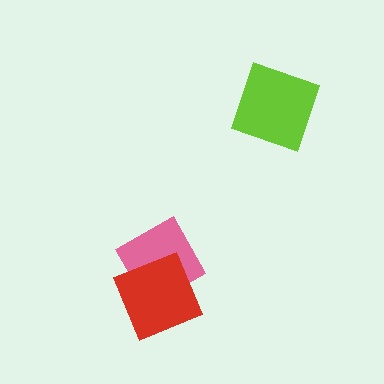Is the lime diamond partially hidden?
No, no other shape covers it.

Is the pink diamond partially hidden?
Yes, it is partially covered by another shape.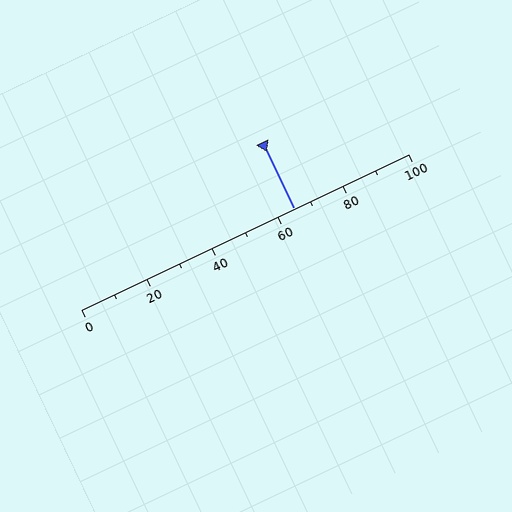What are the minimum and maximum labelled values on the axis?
The axis runs from 0 to 100.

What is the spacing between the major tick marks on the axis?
The major ticks are spaced 20 apart.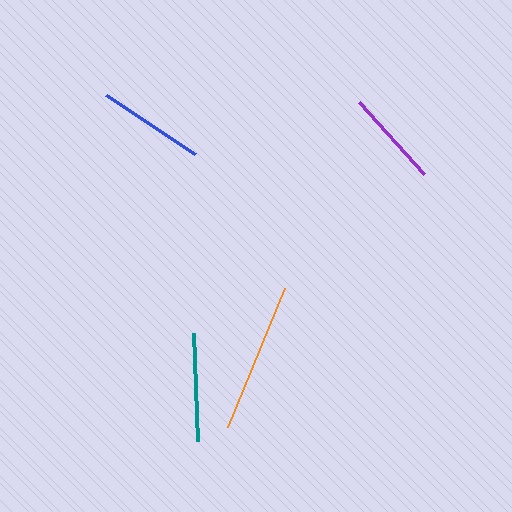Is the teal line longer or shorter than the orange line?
The orange line is longer than the teal line.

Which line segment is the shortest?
The purple line is the shortest at approximately 98 pixels.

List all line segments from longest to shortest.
From longest to shortest: orange, teal, blue, purple.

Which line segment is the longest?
The orange line is the longest at approximately 150 pixels.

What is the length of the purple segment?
The purple segment is approximately 98 pixels long.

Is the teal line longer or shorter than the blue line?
The teal line is longer than the blue line.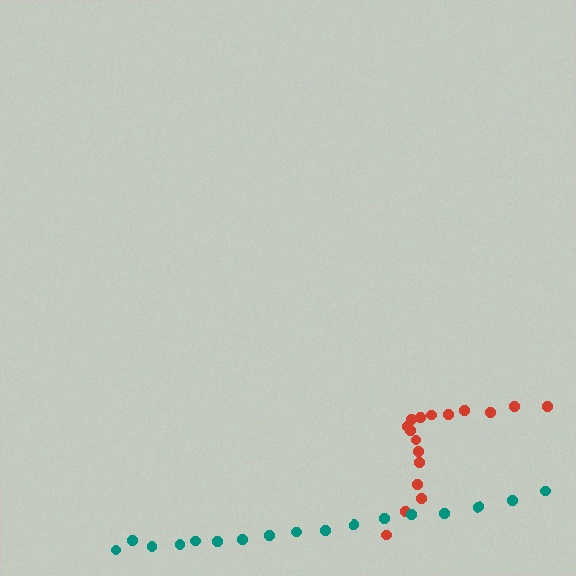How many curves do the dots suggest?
There are 2 distinct paths.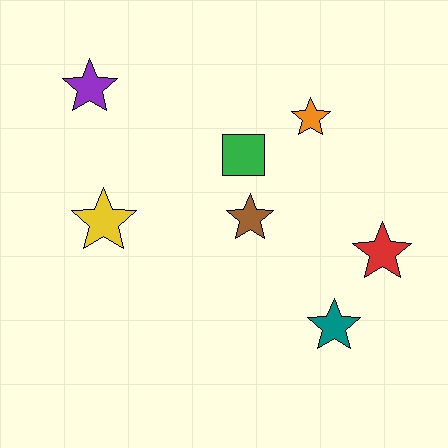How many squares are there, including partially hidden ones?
There is 1 square.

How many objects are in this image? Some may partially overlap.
There are 7 objects.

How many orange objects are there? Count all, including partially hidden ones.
There is 1 orange object.